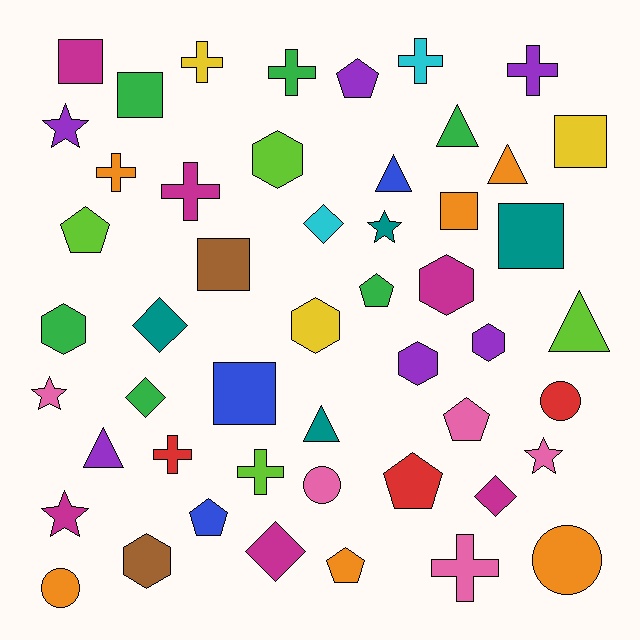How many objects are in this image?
There are 50 objects.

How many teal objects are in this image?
There are 4 teal objects.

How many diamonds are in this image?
There are 5 diamonds.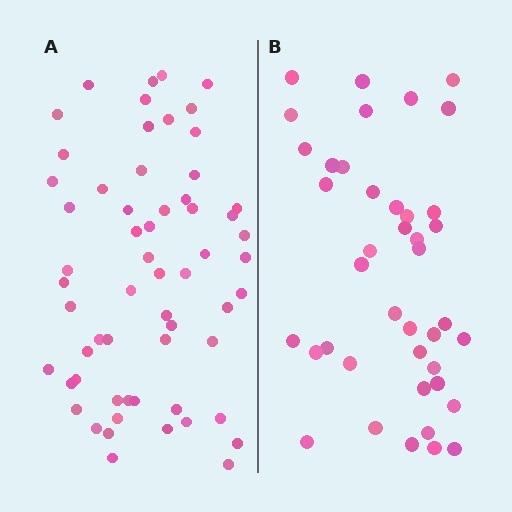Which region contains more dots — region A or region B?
Region A (the left region) has more dots.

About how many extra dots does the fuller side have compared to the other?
Region A has approximately 20 more dots than region B.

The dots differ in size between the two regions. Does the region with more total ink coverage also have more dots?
No. Region B has more total ink coverage because its dots are larger, but region A actually contains more individual dots. Total area can be misleading — the number of items is what matters here.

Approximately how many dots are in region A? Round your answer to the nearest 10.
About 60 dots.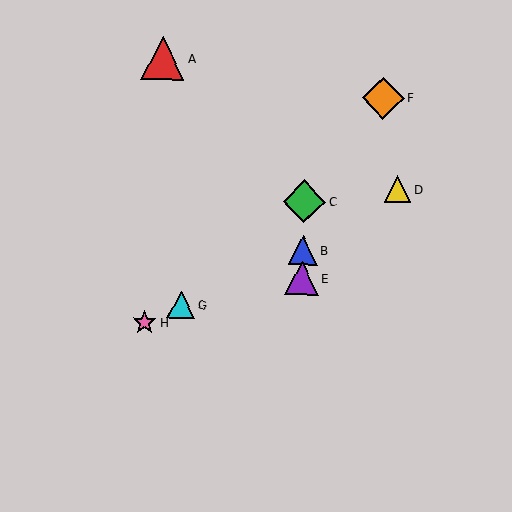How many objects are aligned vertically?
3 objects (B, C, E) are aligned vertically.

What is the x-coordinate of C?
Object C is at x≈304.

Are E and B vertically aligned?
Yes, both are at x≈302.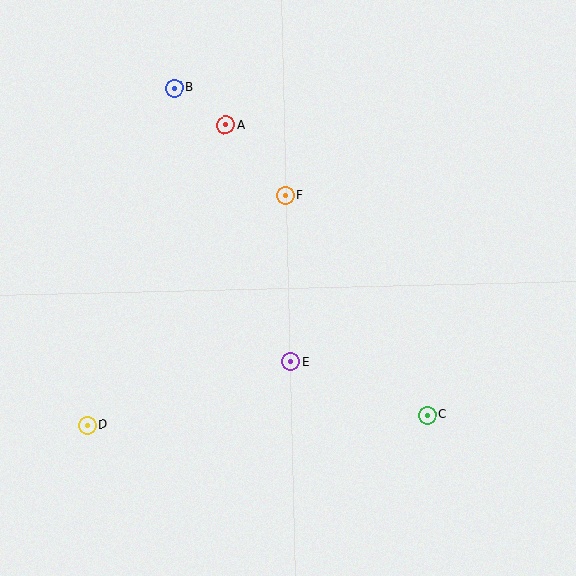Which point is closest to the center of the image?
Point E at (290, 361) is closest to the center.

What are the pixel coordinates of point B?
Point B is at (175, 88).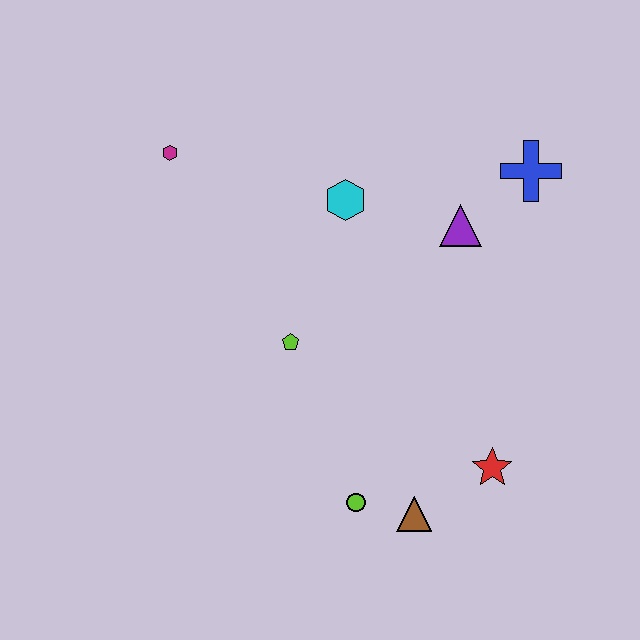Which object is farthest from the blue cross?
The lime circle is farthest from the blue cross.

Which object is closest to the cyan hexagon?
The purple triangle is closest to the cyan hexagon.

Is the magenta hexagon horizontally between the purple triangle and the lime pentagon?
No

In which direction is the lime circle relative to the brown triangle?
The lime circle is to the left of the brown triangle.